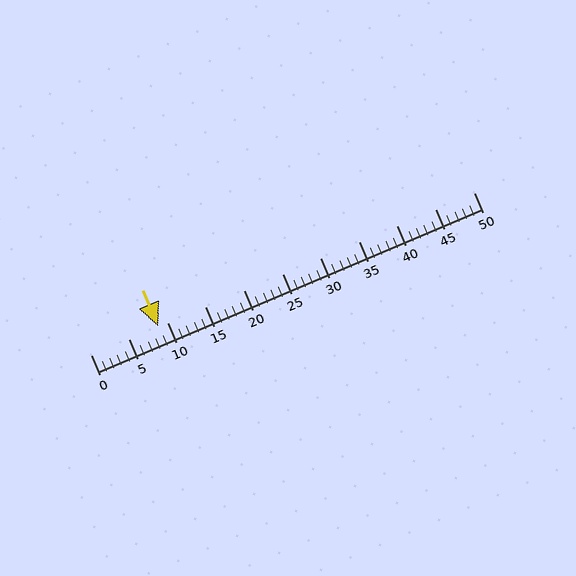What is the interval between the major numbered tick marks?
The major tick marks are spaced 5 units apart.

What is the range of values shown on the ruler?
The ruler shows values from 0 to 50.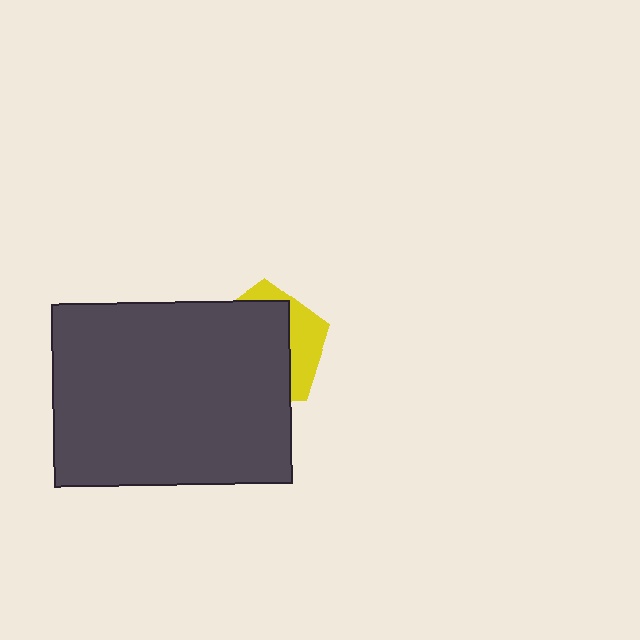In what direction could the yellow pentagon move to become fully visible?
The yellow pentagon could move toward the upper-right. That would shift it out from behind the dark gray rectangle entirely.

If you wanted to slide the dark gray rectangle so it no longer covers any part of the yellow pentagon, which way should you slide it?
Slide it toward the lower-left — that is the most direct way to separate the two shapes.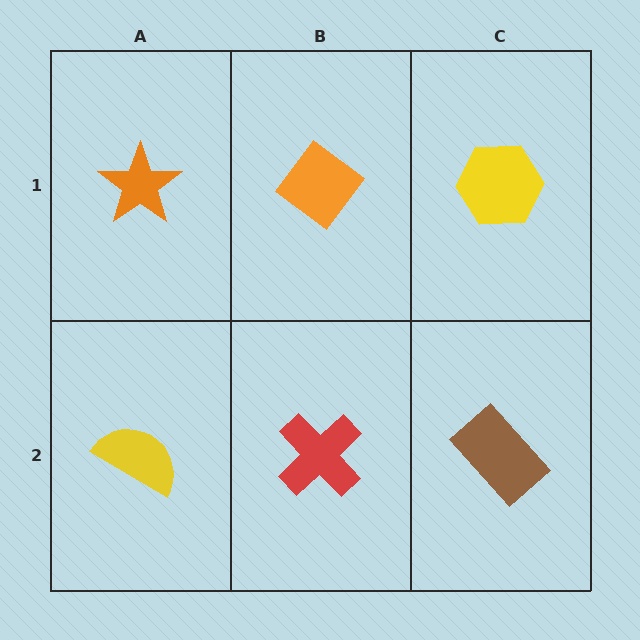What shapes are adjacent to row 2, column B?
An orange diamond (row 1, column B), a yellow semicircle (row 2, column A), a brown rectangle (row 2, column C).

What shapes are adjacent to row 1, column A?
A yellow semicircle (row 2, column A), an orange diamond (row 1, column B).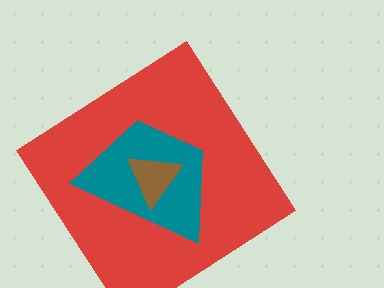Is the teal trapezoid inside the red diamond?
Yes.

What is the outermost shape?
The red diamond.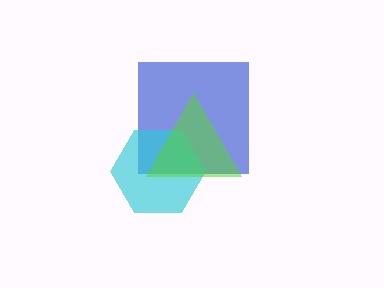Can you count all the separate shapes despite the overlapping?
Yes, there are 3 separate shapes.